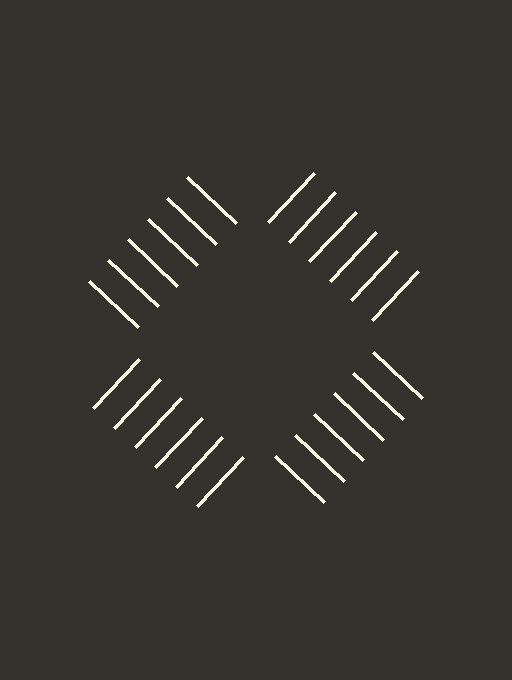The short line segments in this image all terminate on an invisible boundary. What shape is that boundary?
An illusory square — the line segments terminate on its edges but no continuous stroke is drawn.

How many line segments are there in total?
24 — 6 along each of the 4 edges.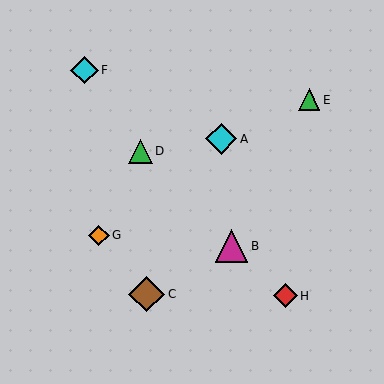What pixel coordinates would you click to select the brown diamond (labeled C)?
Click at (147, 294) to select the brown diamond C.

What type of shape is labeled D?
Shape D is a green triangle.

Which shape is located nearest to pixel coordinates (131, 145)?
The green triangle (labeled D) at (140, 151) is nearest to that location.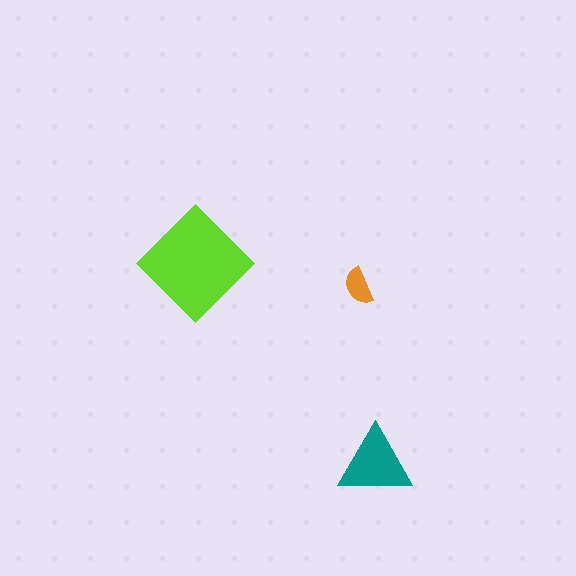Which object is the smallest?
The orange semicircle.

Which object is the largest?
The lime diamond.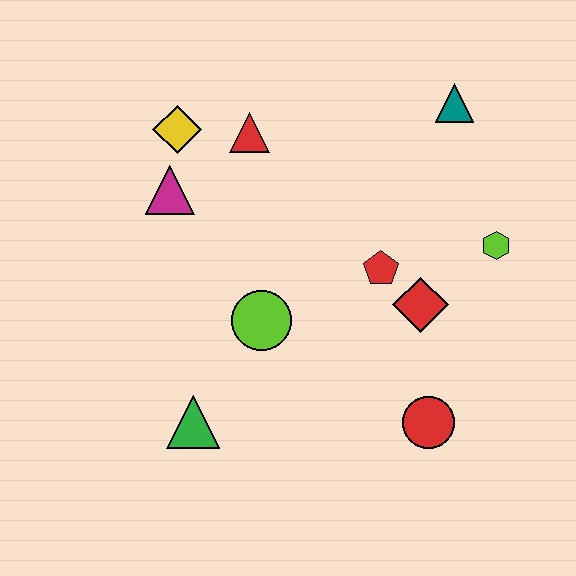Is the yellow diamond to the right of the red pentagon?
No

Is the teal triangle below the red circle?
No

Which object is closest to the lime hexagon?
The red diamond is closest to the lime hexagon.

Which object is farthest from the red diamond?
The yellow diamond is farthest from the red diamond.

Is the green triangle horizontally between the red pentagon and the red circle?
No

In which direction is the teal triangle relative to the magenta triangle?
The teal triangle is to the right of the magenta triangle.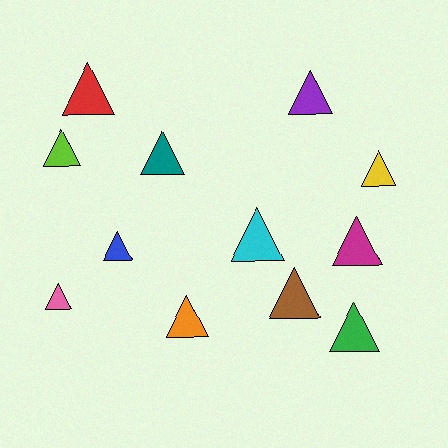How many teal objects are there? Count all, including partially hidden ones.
There is 1 teal object.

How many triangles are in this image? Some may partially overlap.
There are 12 triangles.